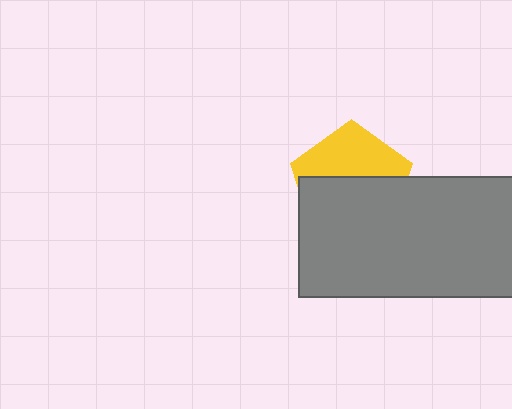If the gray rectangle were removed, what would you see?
You would see the complete yellow pentagon.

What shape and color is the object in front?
The object in front is a gray rectangle.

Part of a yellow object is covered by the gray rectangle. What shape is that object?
It is a pentagon.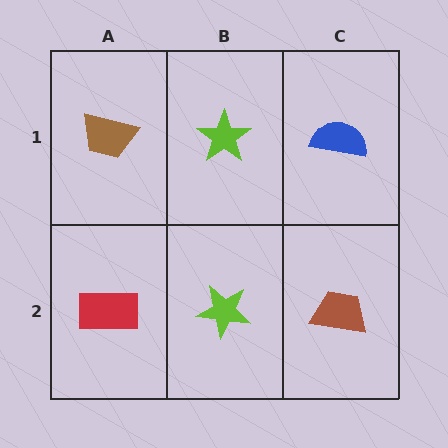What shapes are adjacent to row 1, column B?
A lime star (row 2, column B), a brown trapezoid (row 1, column A), a blue semicircle (row 1, column C).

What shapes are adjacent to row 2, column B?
A lime star (row 1, column B), a red rectangle (row 2, column A), a brown trapezoid (row 2, column C).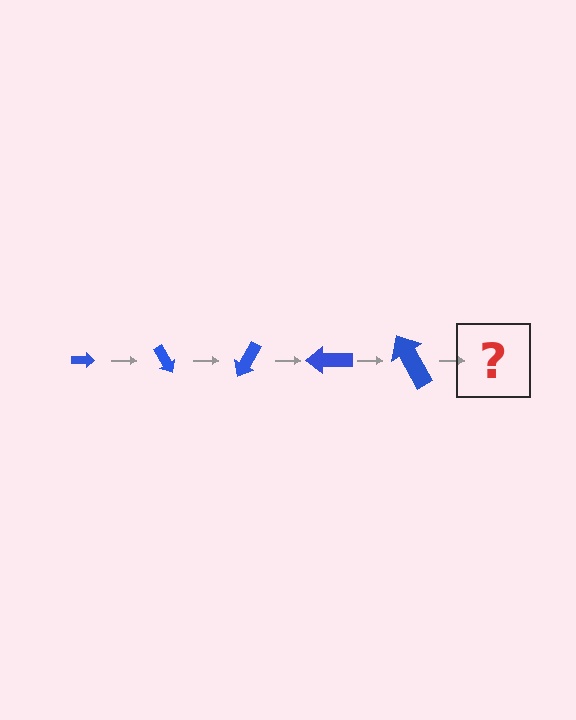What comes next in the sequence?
The next element should be an arrow, larger than the previous one and rotated 300 degrees from the start.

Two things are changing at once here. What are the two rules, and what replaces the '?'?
The two rules are that the arrow grows larger each step and it rotates 60 degrees each step. The '?' should be an arrow, larger than the previous one and rotated 300 degrees from the start.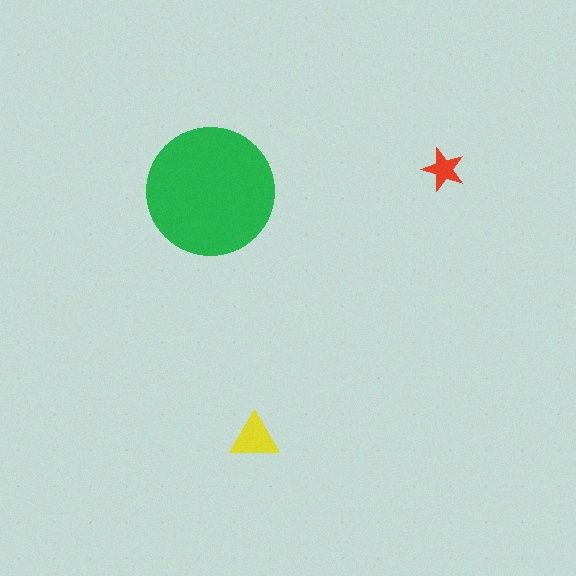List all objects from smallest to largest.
The red star, the yellow triangle, the green circle.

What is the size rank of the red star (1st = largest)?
3rd.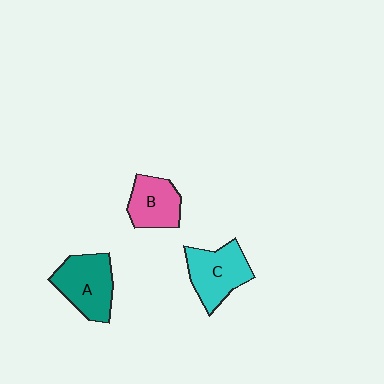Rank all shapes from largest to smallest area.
From largest to smallest: A (teal), C (cyan), B (pink).